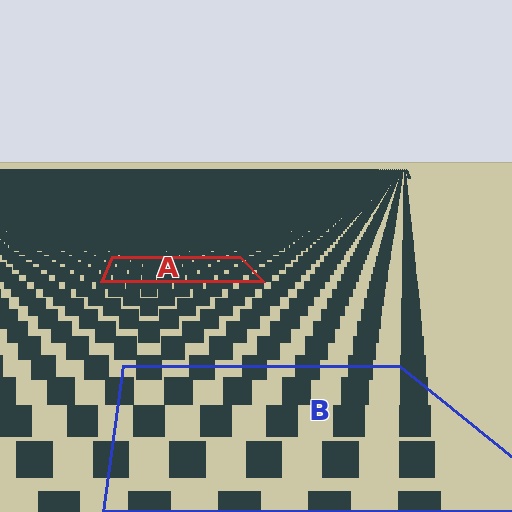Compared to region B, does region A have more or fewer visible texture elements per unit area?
Region A has more texture elements per unit area — they are packed more densely because it is farther away.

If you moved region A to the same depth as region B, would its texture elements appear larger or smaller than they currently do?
They would appear larger. At a closer depth, the same texture elements are projected at a bigger on-screen size.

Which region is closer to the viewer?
Region B is closer. The texture elements there are larger and more spread out.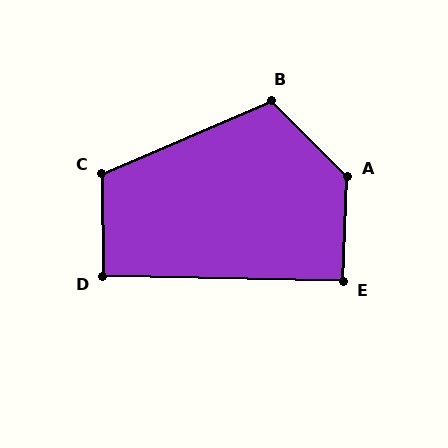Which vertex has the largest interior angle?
A, at approximately 133 degrees.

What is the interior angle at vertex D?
Approximately 92 degrees (approximately right).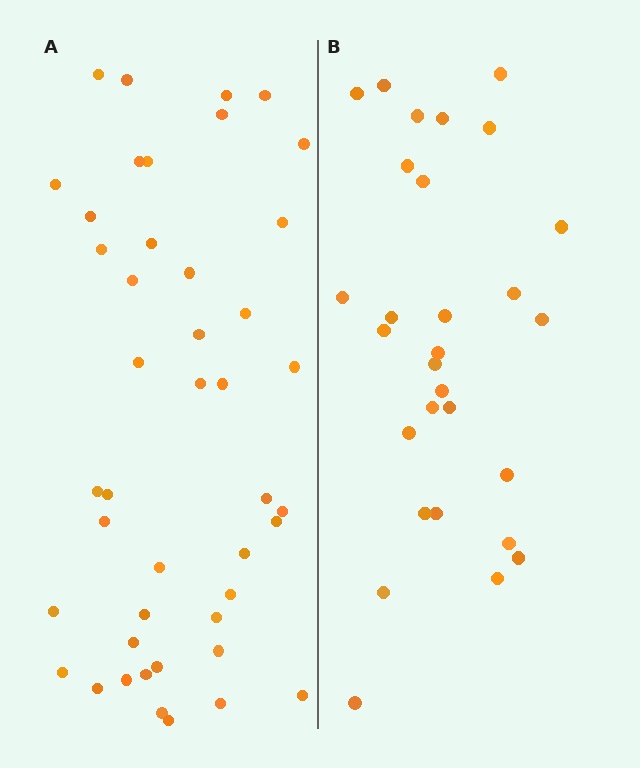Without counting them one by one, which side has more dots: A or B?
Region A (the left region) has more dots.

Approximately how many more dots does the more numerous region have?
Region A has approximately 15 more dots than region B.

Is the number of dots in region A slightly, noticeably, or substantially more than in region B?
Region A has substantially more. The ratio is roughly 1.5 to 1.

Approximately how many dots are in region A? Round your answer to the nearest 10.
About 40 dots. (The exact count is 44, which rounds to 40.)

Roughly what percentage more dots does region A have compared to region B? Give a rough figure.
About 50% more.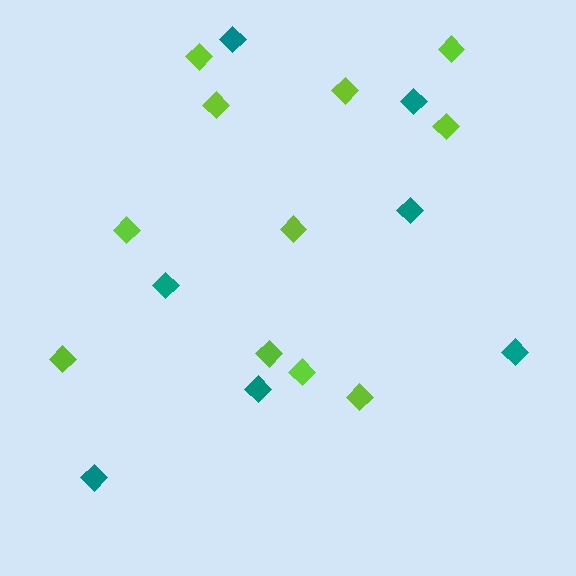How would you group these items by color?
There are 2 groups: one group of teal diamonds (7) and one group of lime diamonds (11).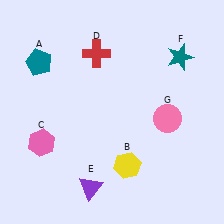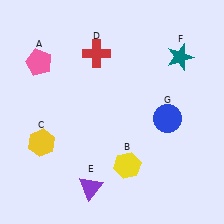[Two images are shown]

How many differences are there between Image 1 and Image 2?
There are 3 differences between the two images.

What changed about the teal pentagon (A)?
In Image 1, A is teal. In Image 2, it changed to pink.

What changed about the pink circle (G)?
In Image 1, G is pink. In Image 2, it changed to blue.